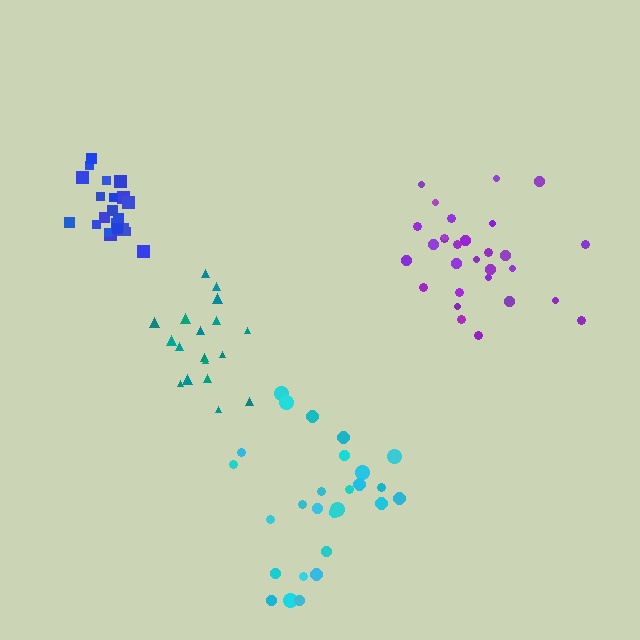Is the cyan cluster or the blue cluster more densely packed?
Blue.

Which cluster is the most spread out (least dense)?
Cyan.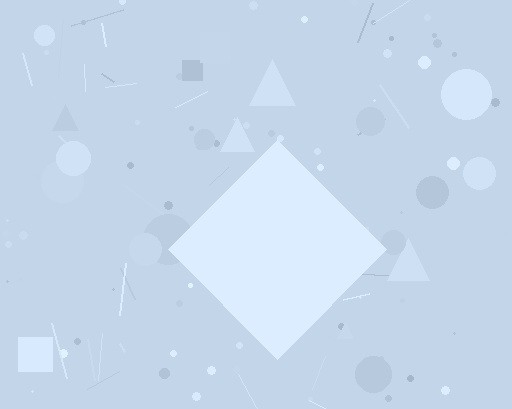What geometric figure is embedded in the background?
A diamond is embedded in the background.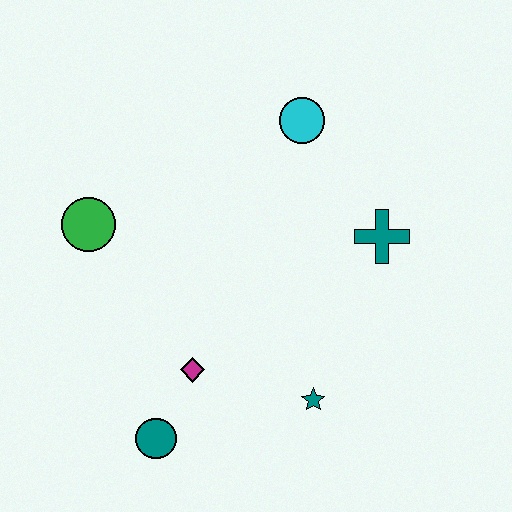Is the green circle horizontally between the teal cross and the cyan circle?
No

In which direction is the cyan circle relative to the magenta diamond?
The cyan circle is above the magenta diamond.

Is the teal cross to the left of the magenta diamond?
No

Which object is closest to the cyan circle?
The teal cross is closest to the cyan circle.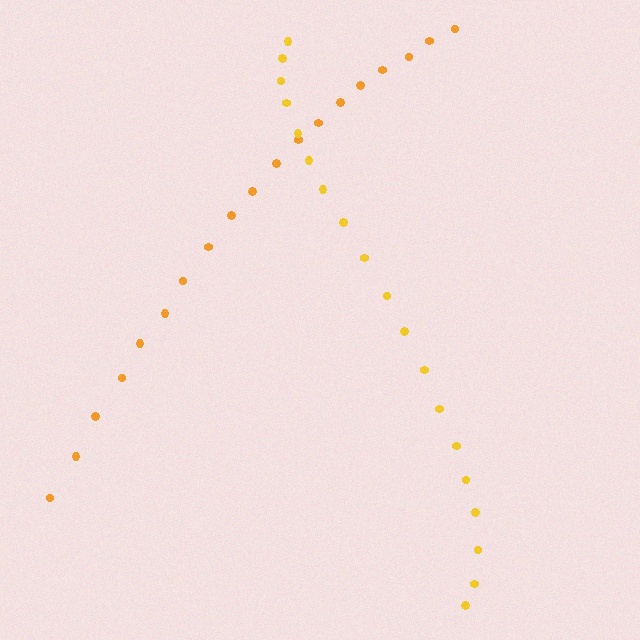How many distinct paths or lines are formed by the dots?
There are 2 distinct paths.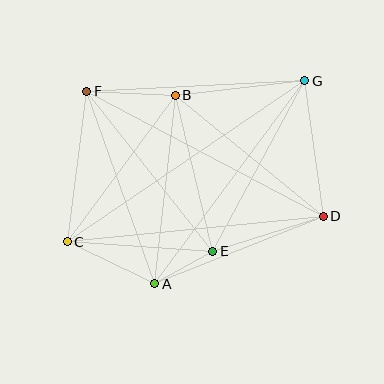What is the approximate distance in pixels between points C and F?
The distance between C and F is approximately 152 pixels.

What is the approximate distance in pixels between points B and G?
The distance between B and G is approximately 130 pixels.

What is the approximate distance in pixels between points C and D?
The distance between C and D is approximately 257 pixels.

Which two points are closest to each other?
Points A and E are closest to each other.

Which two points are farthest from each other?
Points C and G are farthest from each other.